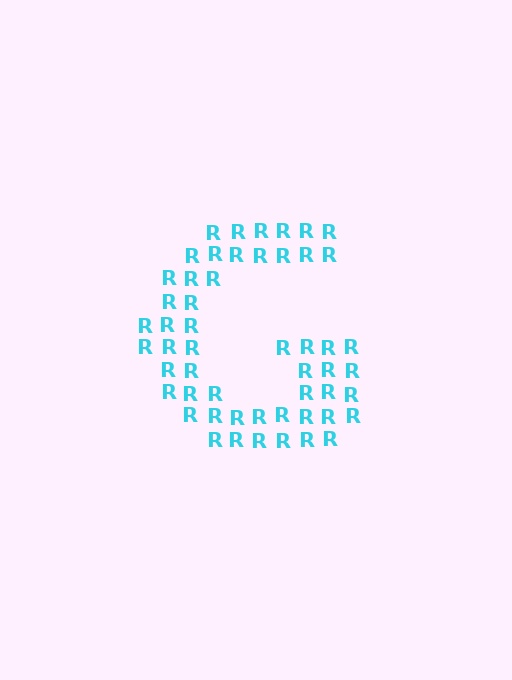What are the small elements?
The small elements are letter R's.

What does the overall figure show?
The overall figure shows the letter G.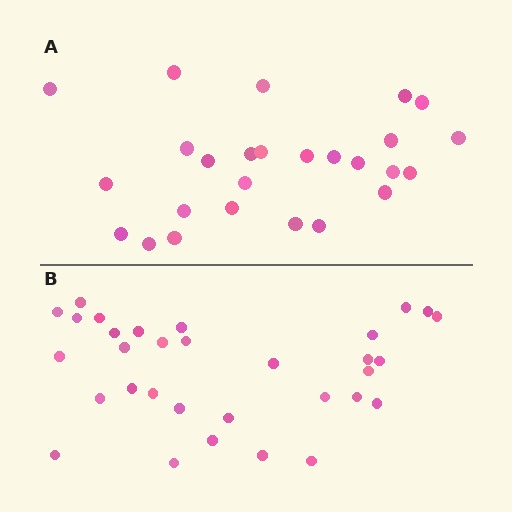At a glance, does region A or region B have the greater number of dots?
Region B (the bottom region) has more dots.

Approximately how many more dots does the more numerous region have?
Region B has about 6 more dots than region A.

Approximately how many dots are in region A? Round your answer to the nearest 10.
About 30 dots. (The exact count is 26, which rounds to 30.)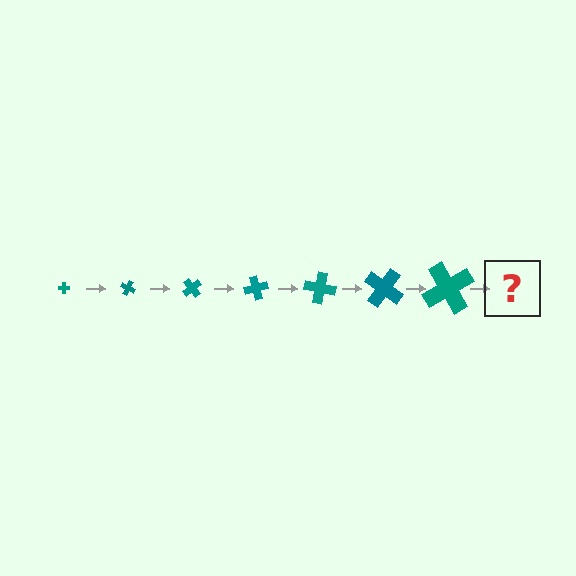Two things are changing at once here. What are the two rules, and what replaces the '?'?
The two rules are that the cross grows larger each step and it rotates 25 degrees each step. The '?' should be a cross, larger than the previous one and rotated 175 degrees from the start.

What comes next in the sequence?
The next element should be a cross, larger than the previous one and rotated 175 degrees from the start.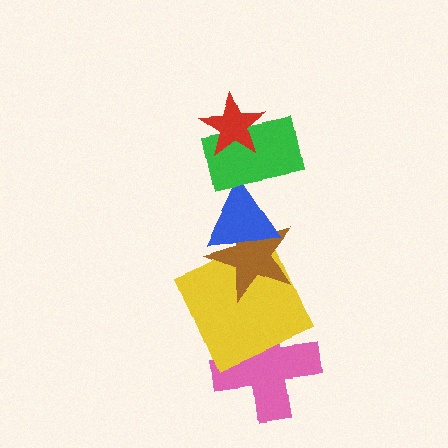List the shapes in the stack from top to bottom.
From top to bottom: the red star, the green rectangle, the blue triangle, the brown star, the yellow square, the pink cross.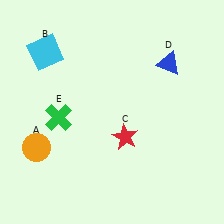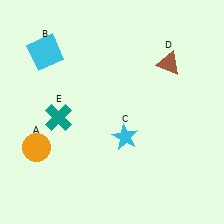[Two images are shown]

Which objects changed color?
C changed from red to cyan. D changed from blue to brown. E changed from green to teal.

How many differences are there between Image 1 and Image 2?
There are 3 differences between the two images.